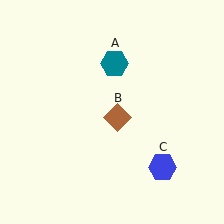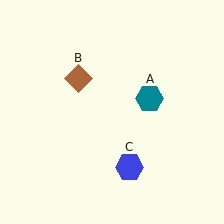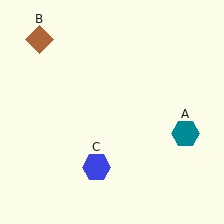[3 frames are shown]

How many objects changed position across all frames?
3 objects changed position: teal hexagon (object A), brown diamond (object B), blue hexagon (object C).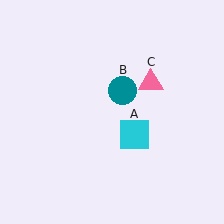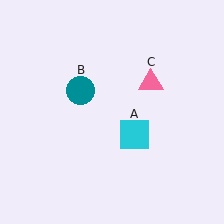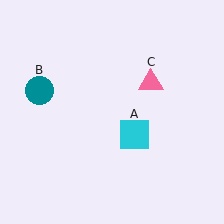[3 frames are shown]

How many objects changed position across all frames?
1 object changed position: teal circle (object B).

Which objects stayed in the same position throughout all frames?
Cyan square (object A) and pink triangle (object C) remained stationary.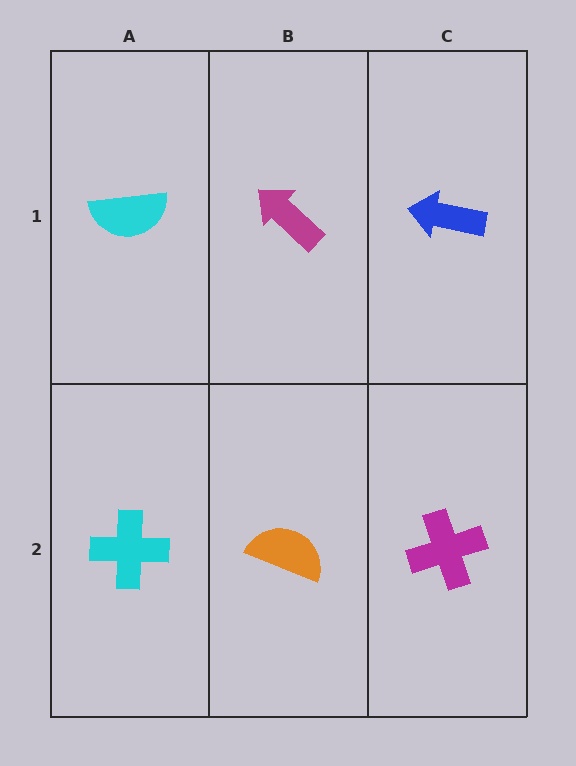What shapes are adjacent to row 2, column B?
A magenta arrow (row 1, column B), a cyan cross (row 2, column A), a magenta cross (row 2, column C).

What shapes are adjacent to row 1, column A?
A cyan cross (row 2, column A), a magenta arrow (row 1, column B).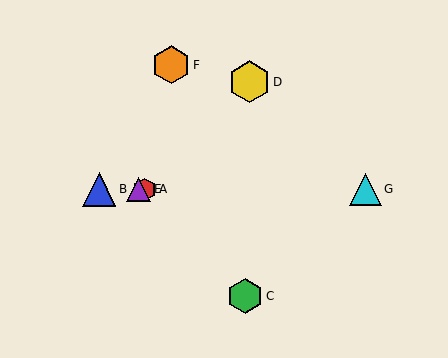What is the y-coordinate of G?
Object G is at y≈190.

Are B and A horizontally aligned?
Yes, both are at y≈190.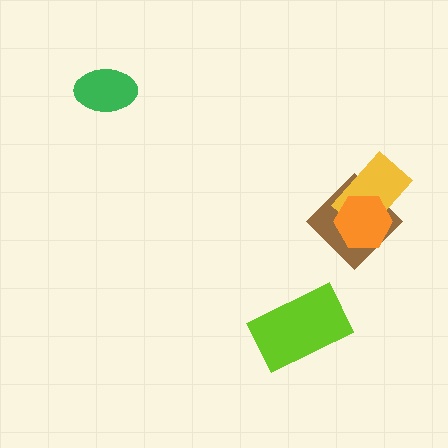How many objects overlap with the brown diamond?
2 objects overlap with the brown diamond.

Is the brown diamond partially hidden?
Yes, it is partially covered by another shape.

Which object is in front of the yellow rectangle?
The orange hexagon is in front of the yellow rectangle.